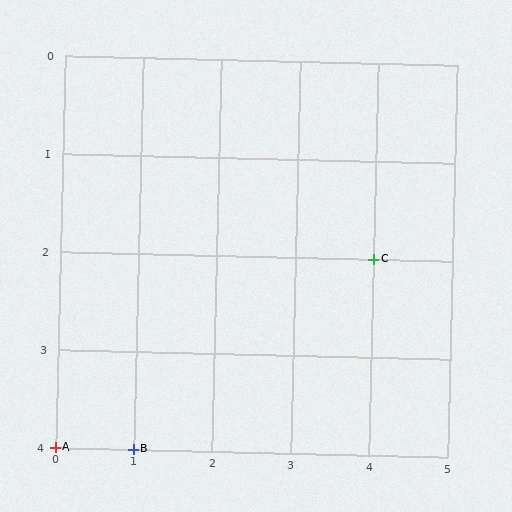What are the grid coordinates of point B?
Point B is at grid coordinates (1, 4).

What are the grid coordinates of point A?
Point A is at grid coordinates (0, 4).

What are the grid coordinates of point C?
Point C is at grid coordinates (4, 2).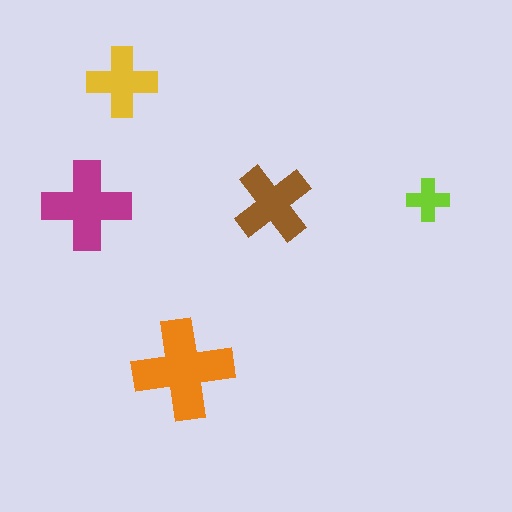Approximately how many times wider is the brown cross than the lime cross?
About 2 times wider.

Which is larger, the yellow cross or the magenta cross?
The magenta one.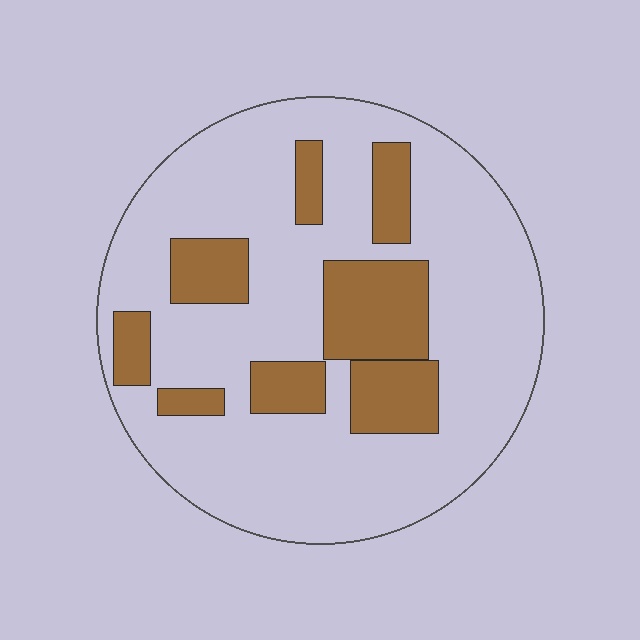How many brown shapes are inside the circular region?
8.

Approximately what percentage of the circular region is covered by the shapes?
Approximately 25%.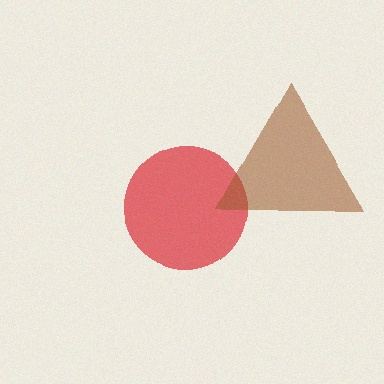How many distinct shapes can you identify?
There are 2 distinct shapes: a red circle, a brown triangle.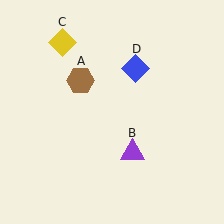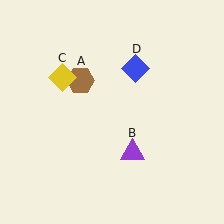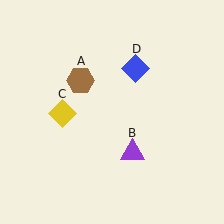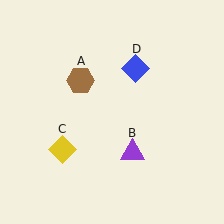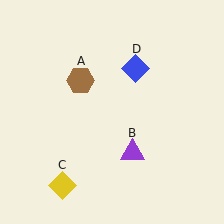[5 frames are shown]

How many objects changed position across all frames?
1 object changed position: yellow diamond (object C).